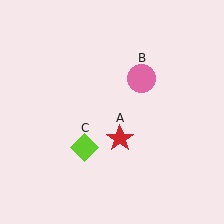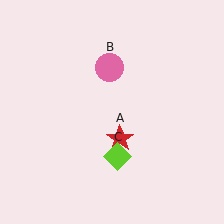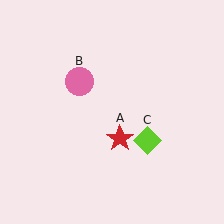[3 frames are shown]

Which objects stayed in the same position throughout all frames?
Red star (object A) remained stationary.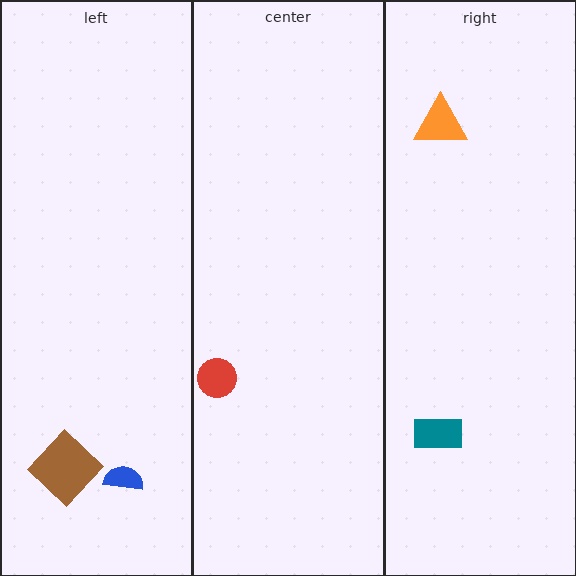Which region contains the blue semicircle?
The left region.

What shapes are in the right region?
The teal rectangle, the orange triangle.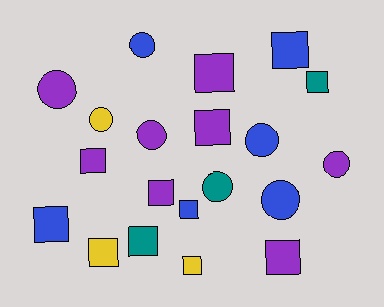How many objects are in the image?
There are 20 objects.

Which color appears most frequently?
Purple, with 8 objects.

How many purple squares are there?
There are 5 purple squares.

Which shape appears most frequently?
Square, with 12 objects.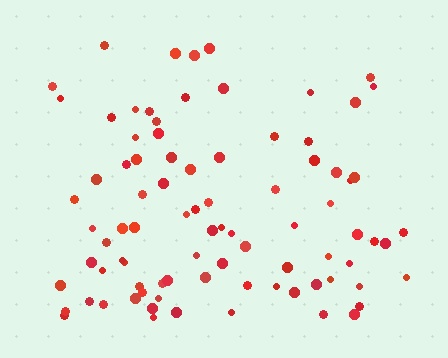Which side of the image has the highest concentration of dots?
The bottom.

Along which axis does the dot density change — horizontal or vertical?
Vertical.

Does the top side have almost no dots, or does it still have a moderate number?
Still a moderate number, just noticeably fewer than the bottom.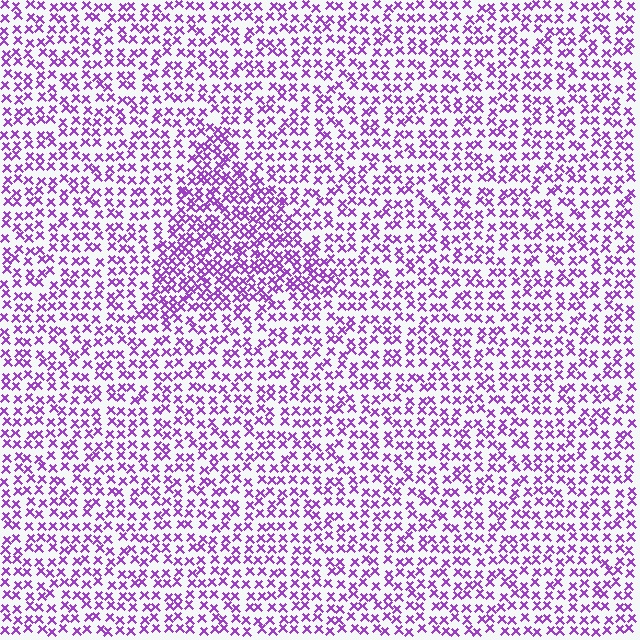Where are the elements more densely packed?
The elements are more densely packed inside the triangle boundary.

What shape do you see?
I see a triangle.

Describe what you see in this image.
The image contains small purple elements arranged at two different densities. A triangle-shaped region is visible where the elements are more densely packed than the surrounding area.